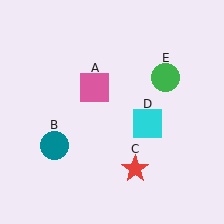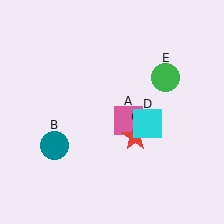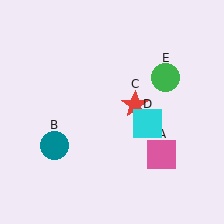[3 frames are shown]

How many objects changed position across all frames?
2 objects changed position: pink square (object A), red star (object C).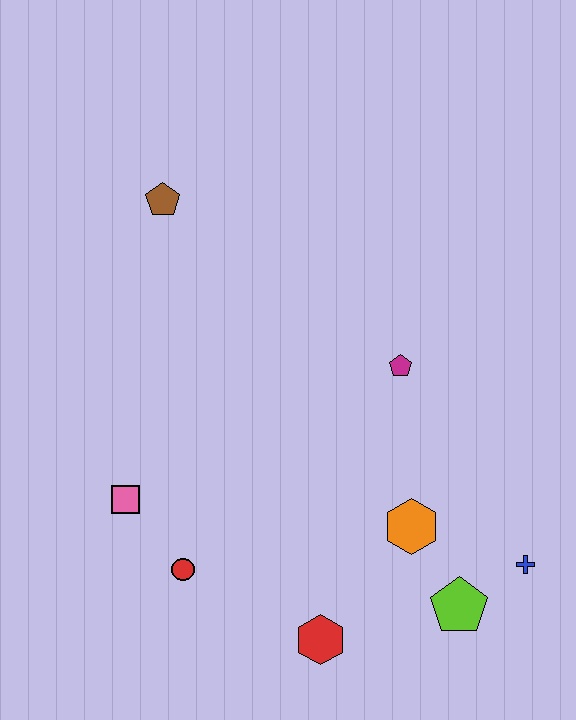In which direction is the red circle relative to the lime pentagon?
The red circle is to the left of the lime pentagon.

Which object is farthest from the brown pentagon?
The blue cross is farthest from the brown pentagon.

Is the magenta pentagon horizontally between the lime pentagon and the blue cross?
No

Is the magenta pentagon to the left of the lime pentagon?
Yes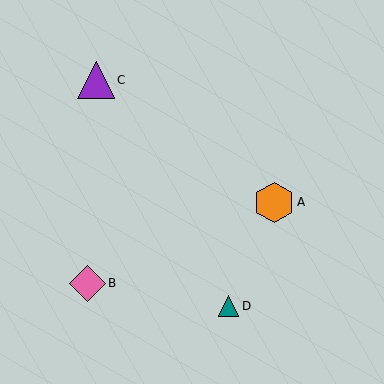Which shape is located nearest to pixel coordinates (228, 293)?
The teal triangle (labeled D) at (229, 306) is nearest to that location.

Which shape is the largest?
The orange hexagon (labeled A) is the largest.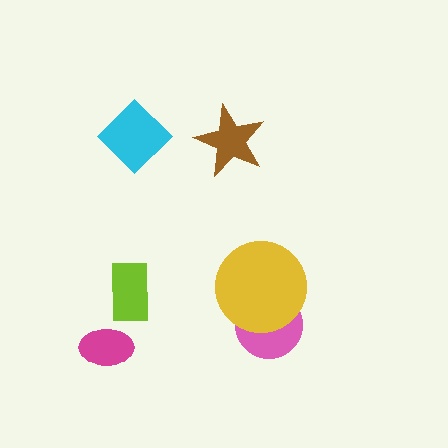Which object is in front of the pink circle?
The yellow circle is in front of the pink circle.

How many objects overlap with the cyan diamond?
0 objects overlap with the cyan diamond.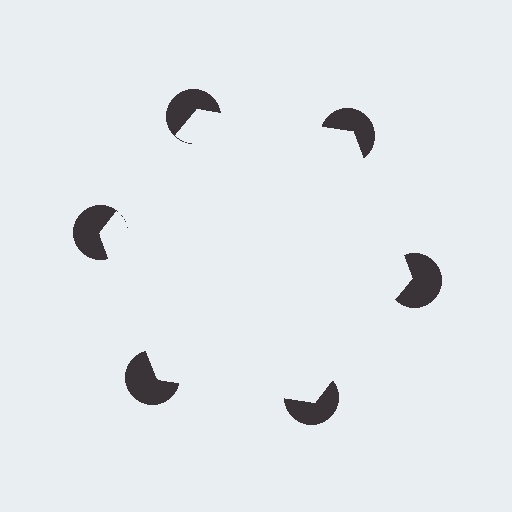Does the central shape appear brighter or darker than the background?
It typically appears slightly brighter than the background, even though no actual brightness change is drawn.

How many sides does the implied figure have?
6 sides.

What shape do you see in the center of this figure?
An illusory hexagon — its edges are inferred from the aligned wedge cuts in the pac-man discs, not physically drawn.